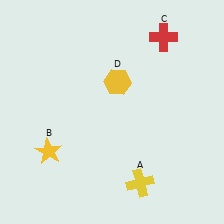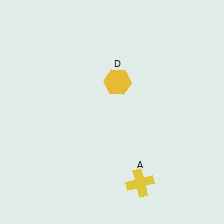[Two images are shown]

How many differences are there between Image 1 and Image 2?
There are 2 differences between the two images.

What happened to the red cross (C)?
The red cross (C) was removed in Image 2. It was in the top-right area of Image 1.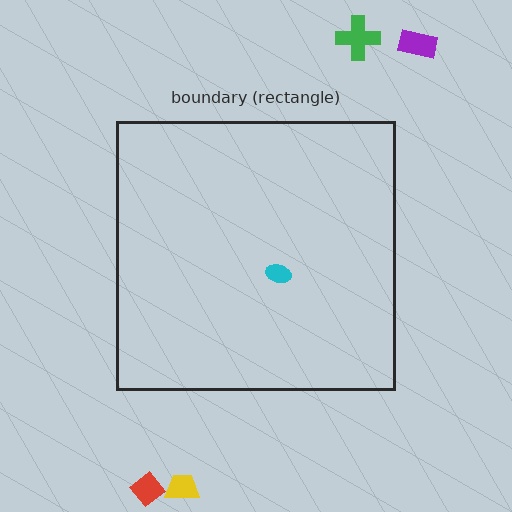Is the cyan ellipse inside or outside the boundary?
Inside.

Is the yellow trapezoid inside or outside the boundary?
Outside.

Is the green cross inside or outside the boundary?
Outside.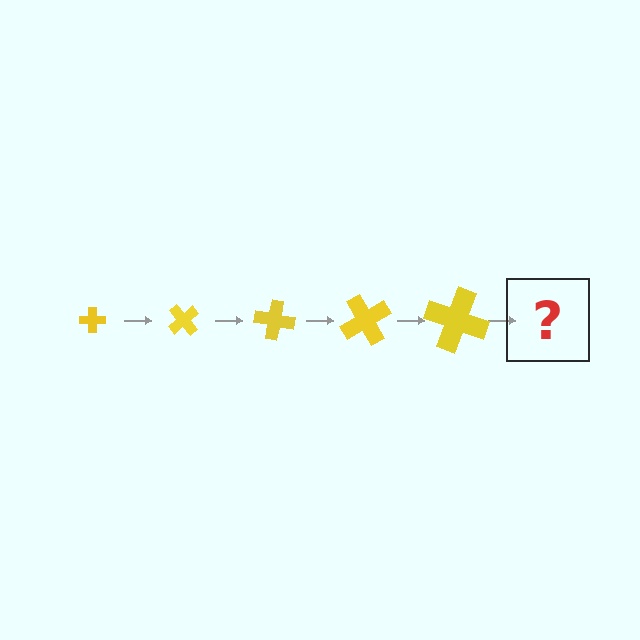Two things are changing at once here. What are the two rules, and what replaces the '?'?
The two rules are that the cross grows larger each step and it rotates 50 degrees each step. The '?' should be a cross, larger than the previous one and rotated 250 degrees from the start.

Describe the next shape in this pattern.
It should be a cross, larger than the previous one and rotated 250 degrees from the start.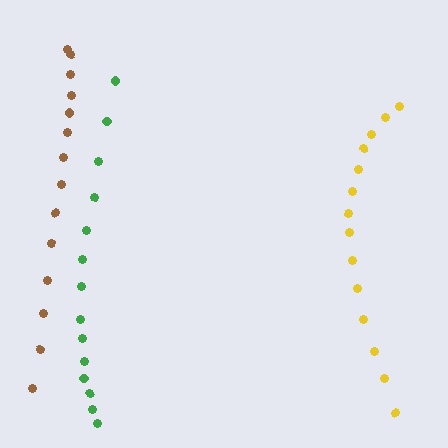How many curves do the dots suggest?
There are 3 distinct paths.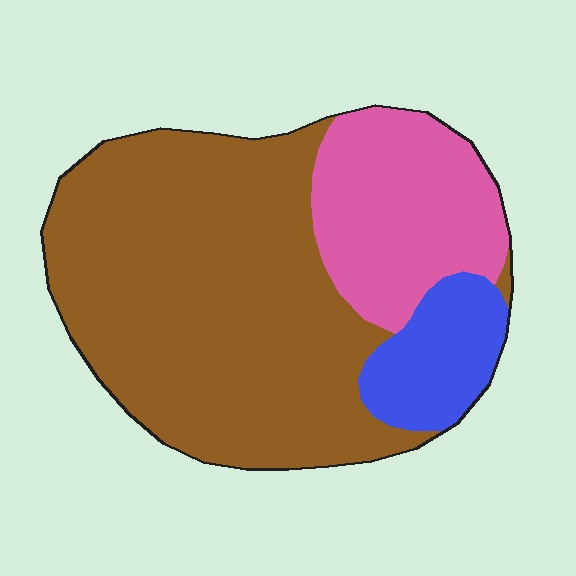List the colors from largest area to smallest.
From largest to smallest: brown, pink, blue.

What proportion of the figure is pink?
Pink covers roughly 25% of the figure.